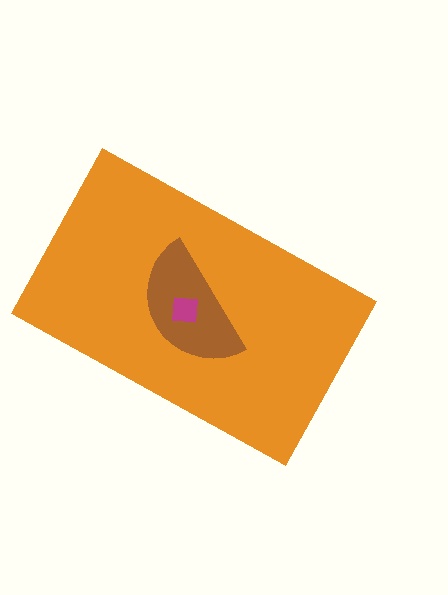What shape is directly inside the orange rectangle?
The brown semicircle.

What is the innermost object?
The magenta square.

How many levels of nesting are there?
3.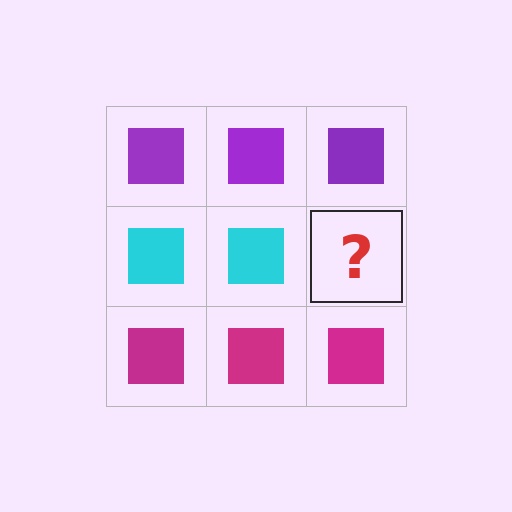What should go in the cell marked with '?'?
The missing cell should contain a cyan square.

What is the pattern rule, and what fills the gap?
The rule is that each row has a consistent color. The gap should be filled with a cyan square.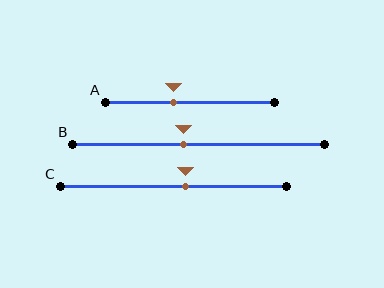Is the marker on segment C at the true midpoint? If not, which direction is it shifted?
No, the marker on segment C is shifted to the right by about 5% of the segment length.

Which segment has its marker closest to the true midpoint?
Segment C has its marker closest to the true midpoint.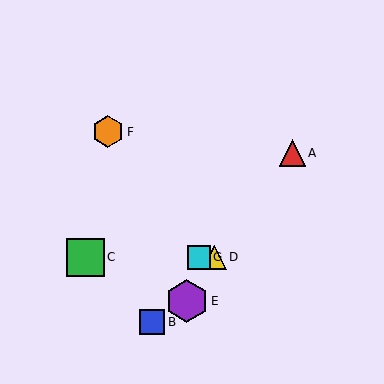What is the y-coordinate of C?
Object C is at y≈257.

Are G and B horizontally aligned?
No, G is at y≈257 and B is at y≈322.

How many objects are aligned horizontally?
3 objects (C, D, G) are aligned horizontally.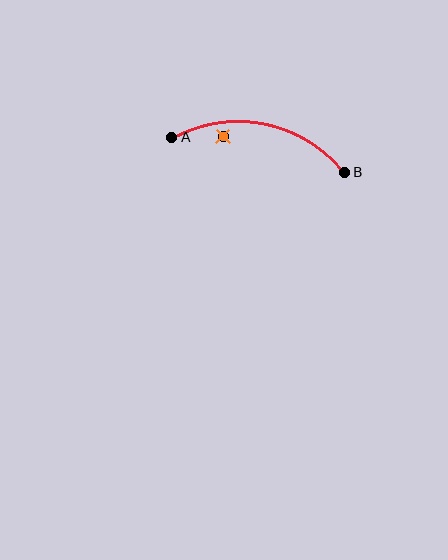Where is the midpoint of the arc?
The arc midpoint is the point on the curve farthest from the straight line joining A and B. It sits above that line.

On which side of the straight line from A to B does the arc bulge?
The arc bulges above the straight line connecting A and B.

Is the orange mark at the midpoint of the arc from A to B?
No — the orange mark does not lie on the arc at all. It sits slightly inside the curve.